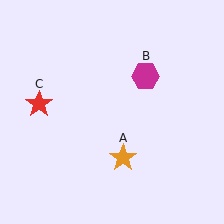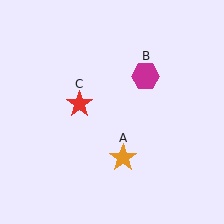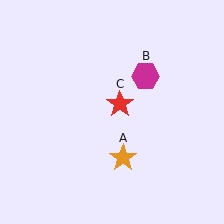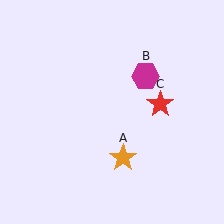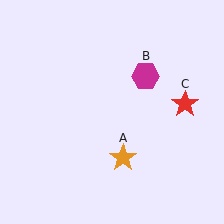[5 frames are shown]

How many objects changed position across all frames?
1 object changed position: red star (object C).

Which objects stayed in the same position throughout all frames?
Orange star (object A) and magenta hexagon (object B) remained stationary.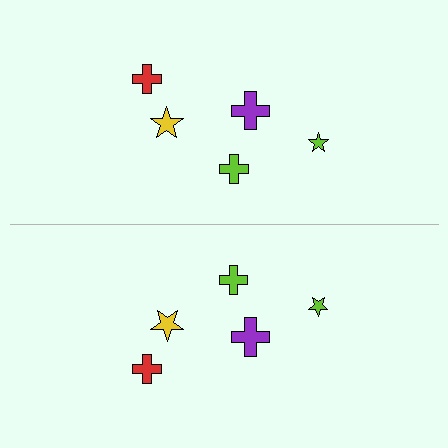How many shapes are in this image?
There are 10 shapes in this image.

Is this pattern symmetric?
Yes, this pattern has bilateral (reflection) symmetry.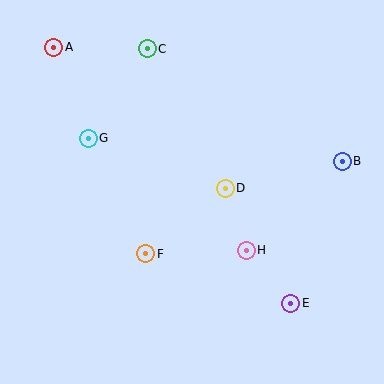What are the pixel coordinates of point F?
Point F is at (146, 254).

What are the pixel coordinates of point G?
Point G is at (88, 138).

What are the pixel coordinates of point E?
Point E is at (291, 303).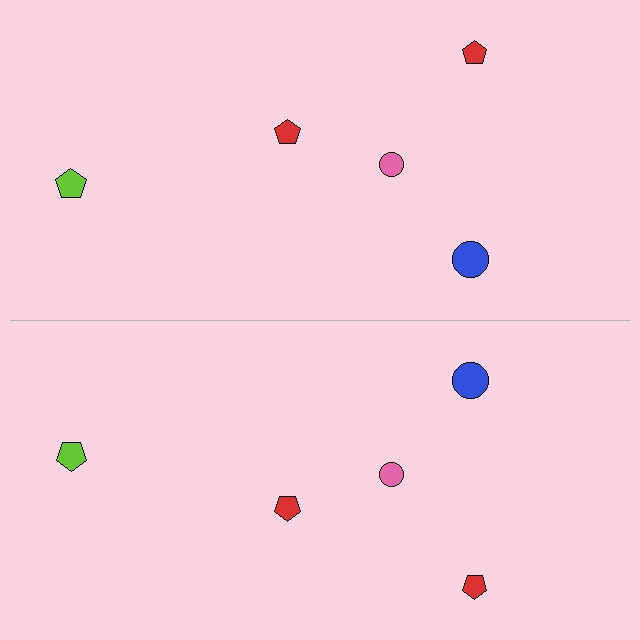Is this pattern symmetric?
Yes, this pattern has bilateral (reflection) symmetry.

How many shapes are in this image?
There are 10 shapes in this image.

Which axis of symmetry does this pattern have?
The pattern has a horizontal axis of symmetry running through the center of the image.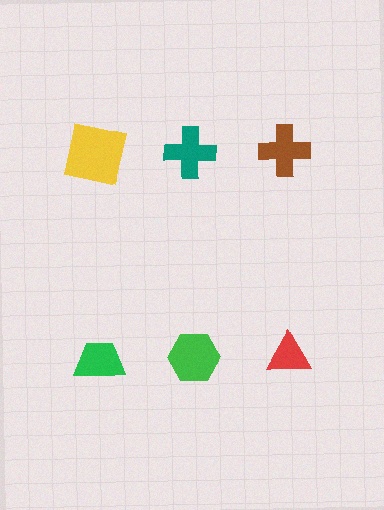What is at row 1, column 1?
A yellow square.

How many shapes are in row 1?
3 shapes.